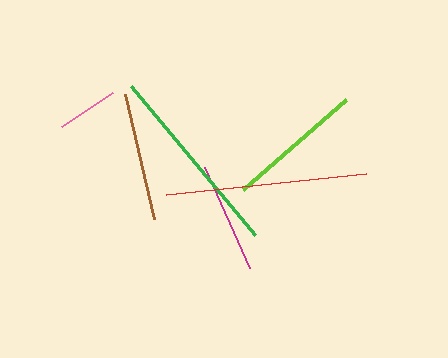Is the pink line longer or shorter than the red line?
The red line is longer than the pink line.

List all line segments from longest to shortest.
From longest to shortest: red, green, lime, brown, magenta, pink.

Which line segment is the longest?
The red line is the longest at approximately 201 pixels.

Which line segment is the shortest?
The pink line is the shortest at approximately 61 pixels.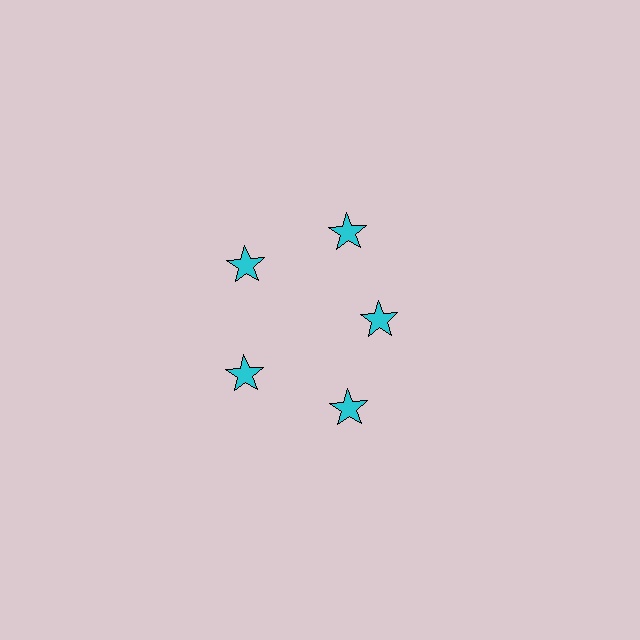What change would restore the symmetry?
The symmetry would be restored by moving it outward, back onto the ring so that all 5 stars sit at equal angles and equal distance from the center.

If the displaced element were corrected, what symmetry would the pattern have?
It would have 5-fold rotational symmetry — the pattern would map onto itself every 72 degrees.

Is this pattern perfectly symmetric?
No. The 5 cyan stars are arranged in a ring, but one element near the 3 o'clock position is pulled inward toward the center, breaking the 5-fold rotational symmetry.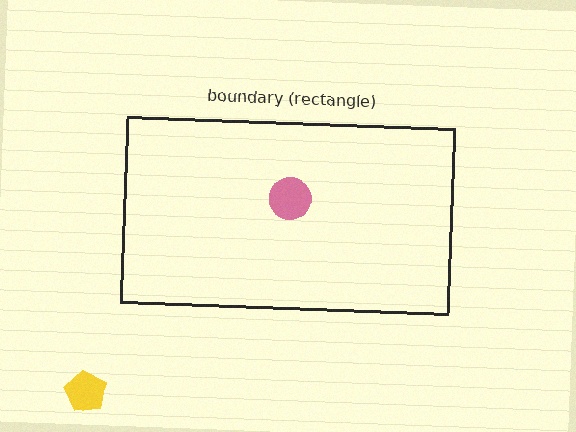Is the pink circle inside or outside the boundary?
Inside.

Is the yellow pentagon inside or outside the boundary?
Outside.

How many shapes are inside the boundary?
1 inside, 1 outside.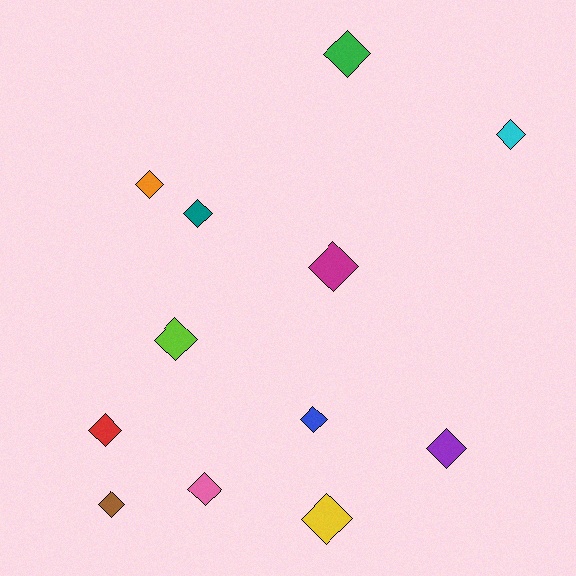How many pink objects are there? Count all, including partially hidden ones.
There is 1 pink object.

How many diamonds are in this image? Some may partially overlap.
There are 12 diamonds.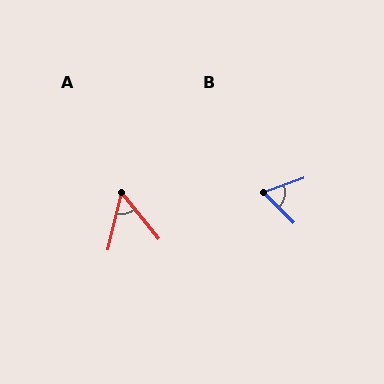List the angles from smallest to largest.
A (52°), B (65°).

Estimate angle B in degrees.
Approximately 65 degrees.